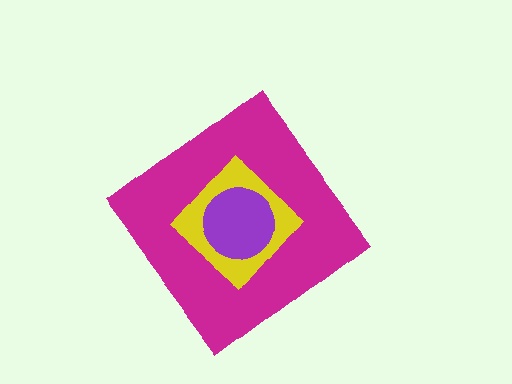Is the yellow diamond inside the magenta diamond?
Yes.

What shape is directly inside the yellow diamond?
The purple circle.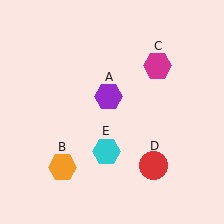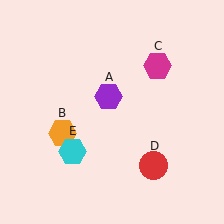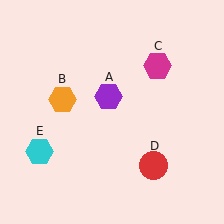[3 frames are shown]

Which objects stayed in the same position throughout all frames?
Purple hexagon (object A) and magenta hexagon (object C) and red circle (object D) remained stationary.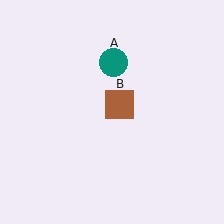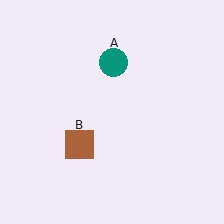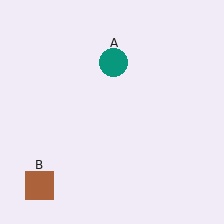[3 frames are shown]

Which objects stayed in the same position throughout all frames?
Teal circle (object A) remained stationary.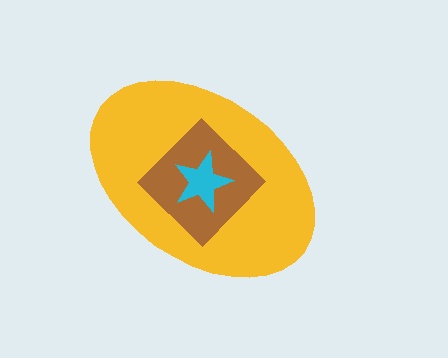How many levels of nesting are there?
3.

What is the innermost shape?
The cyan star.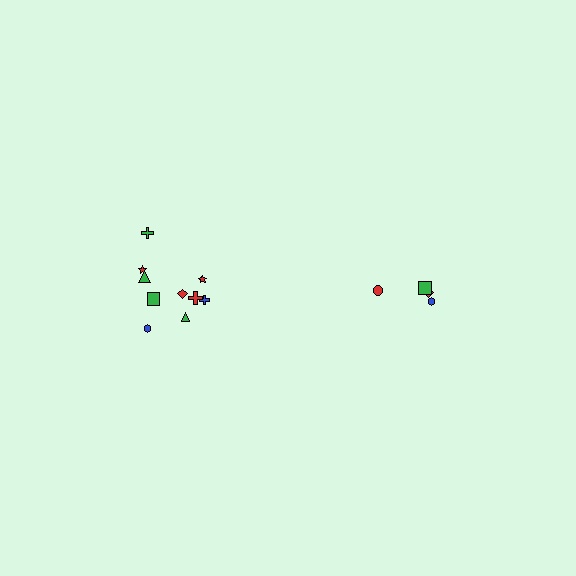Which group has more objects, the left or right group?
The left group.